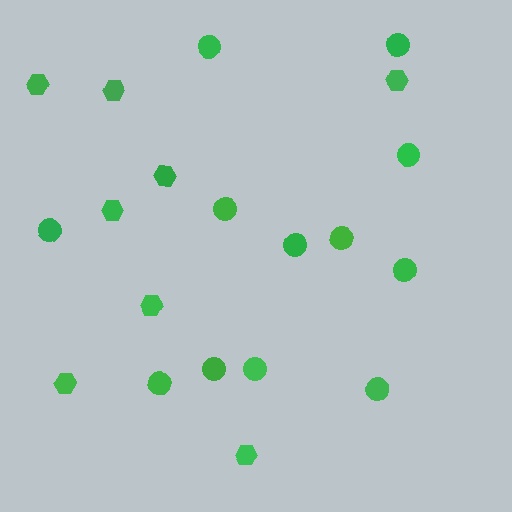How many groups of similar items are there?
There are 2 groups: one group of hexagons (8) and one group of circles (12).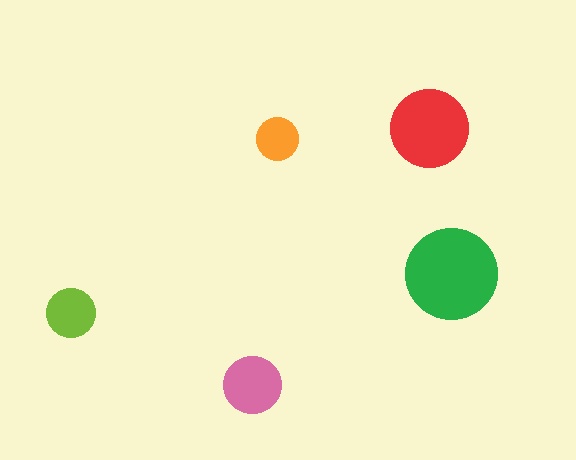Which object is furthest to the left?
The lime circle is leftmost.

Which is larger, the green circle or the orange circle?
The green one.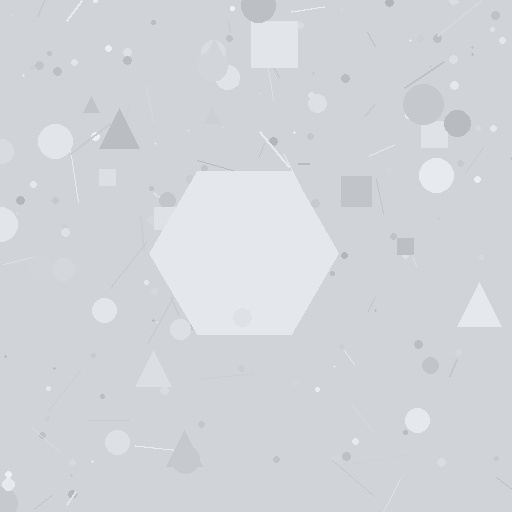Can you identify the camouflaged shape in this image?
The camouflaged shape is a hexagon.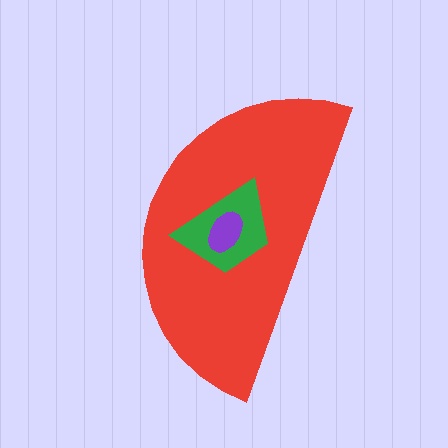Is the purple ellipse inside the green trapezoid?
Yes.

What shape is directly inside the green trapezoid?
The purple ellipse.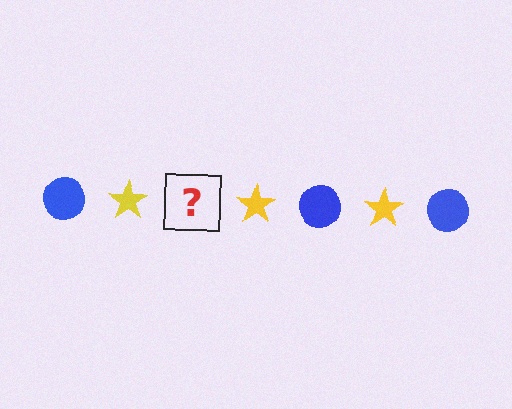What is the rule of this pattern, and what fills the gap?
The rule is that the pattern alternates between blue circle and yellow star. The gap should be filled with a blue circle.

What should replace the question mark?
The question mark should be replaced with a blue circle.